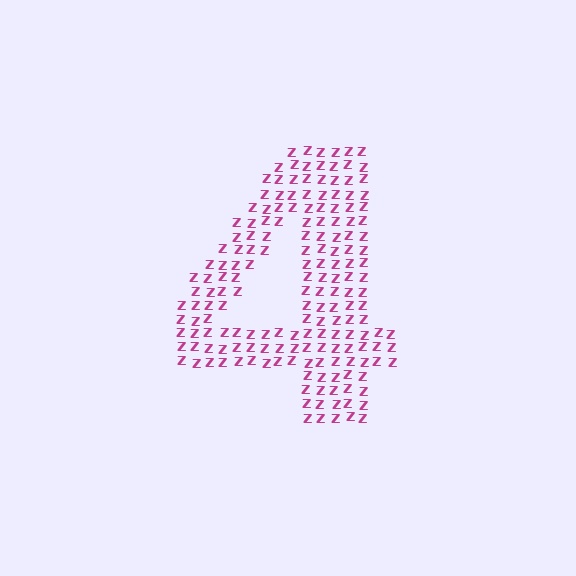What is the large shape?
The large shape is the digit 4.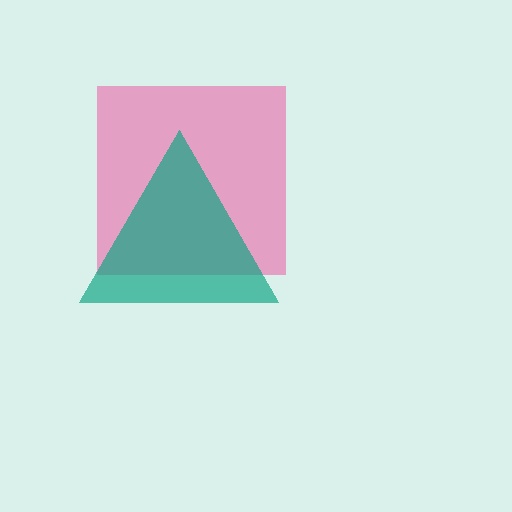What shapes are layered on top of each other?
The layered shapes are: a pink square, a teal triangle.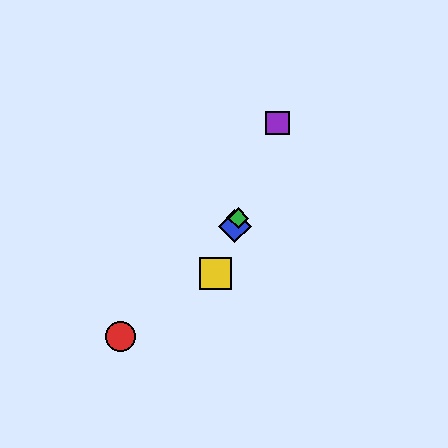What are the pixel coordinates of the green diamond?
The green diamond is at (238, 218).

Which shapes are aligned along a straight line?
The blue diamond, the green diamond, the yellow square, the purple square are aligned along a straight line.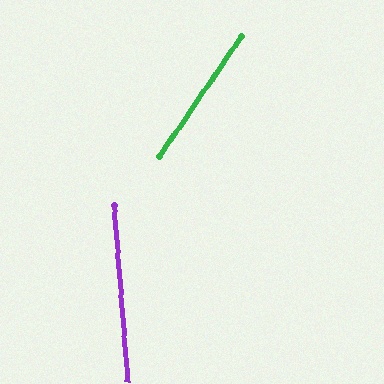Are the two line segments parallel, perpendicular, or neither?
Neither parallel nor perpendicular — they differ by about 39°.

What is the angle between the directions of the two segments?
Approximately 39 degrees.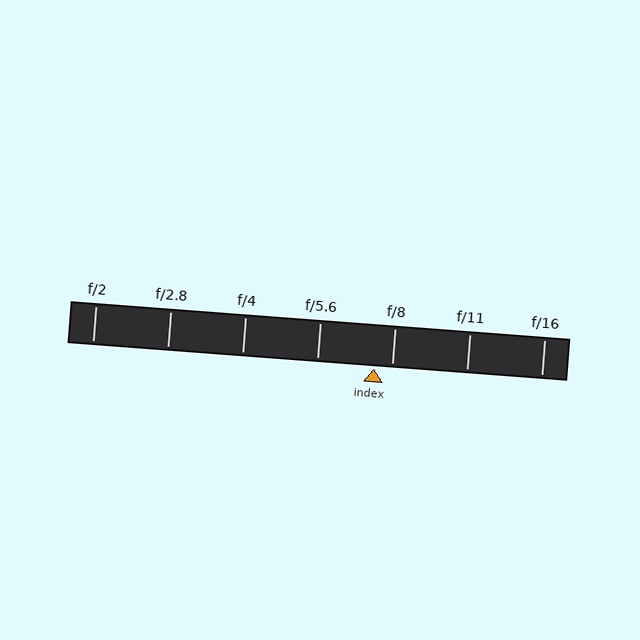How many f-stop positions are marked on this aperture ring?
There are 7 f-stop positions marked.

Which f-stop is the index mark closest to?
The index mark is closest to f/8.